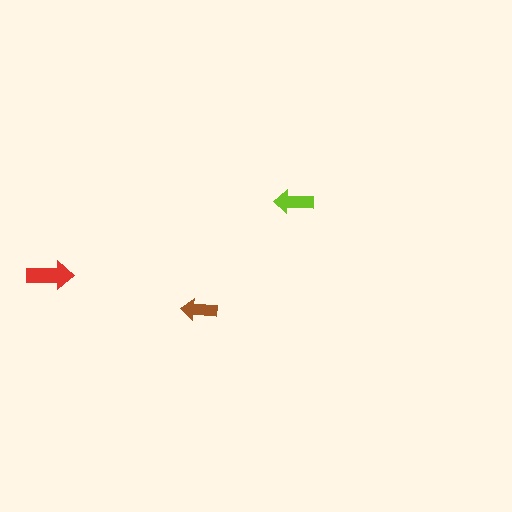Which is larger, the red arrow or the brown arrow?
The red one.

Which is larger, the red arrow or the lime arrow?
The red one.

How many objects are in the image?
There are 3 objects in the image.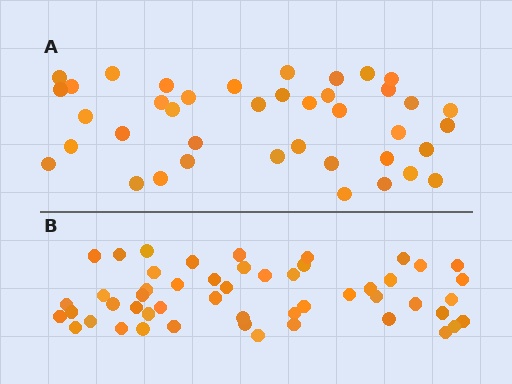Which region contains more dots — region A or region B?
Region B (the bottom region) has more dots.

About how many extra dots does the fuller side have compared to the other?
Region B has roughly 12 or so more dots than region A.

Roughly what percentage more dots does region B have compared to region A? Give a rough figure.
About 30% more.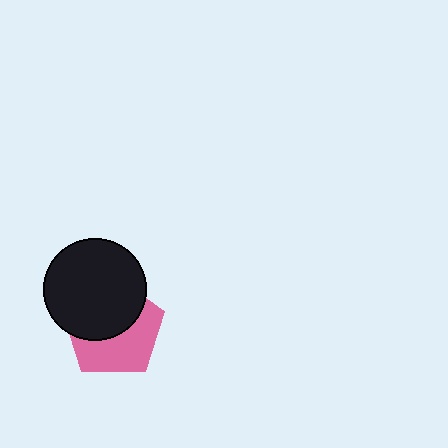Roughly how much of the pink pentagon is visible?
About half of it is visible (roughly 49%).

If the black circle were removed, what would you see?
You would see the complete pink pentagon.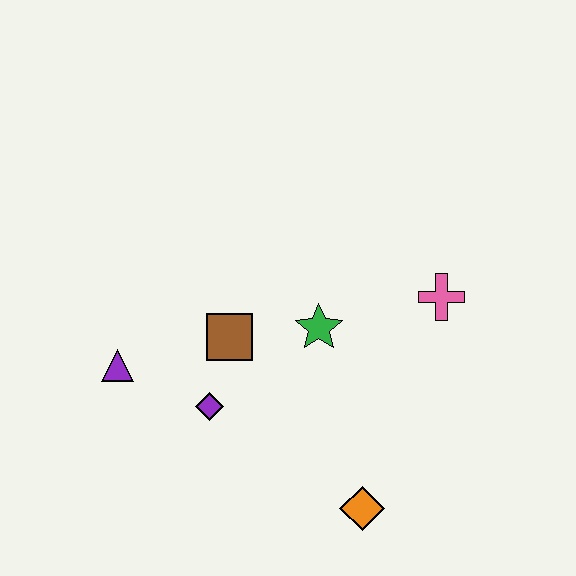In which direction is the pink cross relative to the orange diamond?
The pink cross is above the orange diamond.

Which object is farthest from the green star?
The purple triangle is farthest from the green star.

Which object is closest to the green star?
The brown square is closest to the green star.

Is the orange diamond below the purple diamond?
Yes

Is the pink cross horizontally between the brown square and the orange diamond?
No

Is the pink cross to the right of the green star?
Yes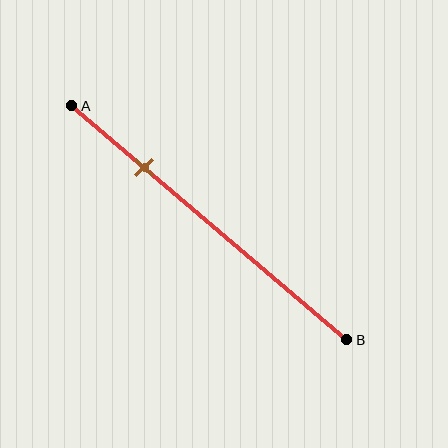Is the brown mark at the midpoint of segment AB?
No, the mark is at about 25% from A, not at the 50% midpoint.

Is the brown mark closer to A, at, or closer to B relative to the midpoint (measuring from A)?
The brown mark is closer to point A than the midpoint of segment AB.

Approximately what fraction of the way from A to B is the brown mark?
The brown mark is approximately 25% of the way from A to B.